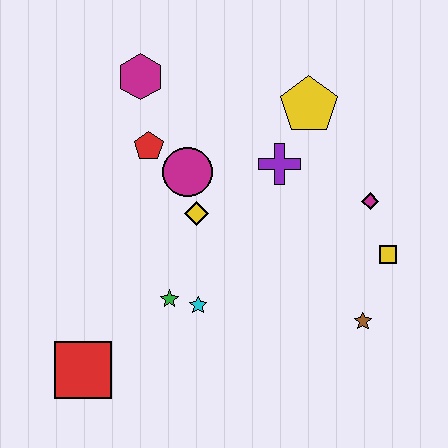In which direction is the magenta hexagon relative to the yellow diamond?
The magenta hexagon is above the yellow diamond.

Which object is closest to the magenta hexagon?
The red pentagon is closest to the magenta hexagon.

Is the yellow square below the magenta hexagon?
Yes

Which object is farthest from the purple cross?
The red square is farthest from the purple cross.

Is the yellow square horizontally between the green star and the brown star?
No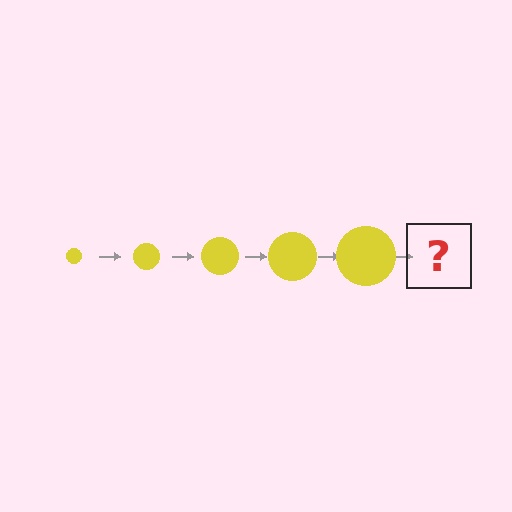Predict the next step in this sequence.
The next step is a yellow circle, larger than the previous one.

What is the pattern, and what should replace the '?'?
The pattern is that the circle gets progressively larger each step. The '?' should be a yellow circle, larger than the previous one.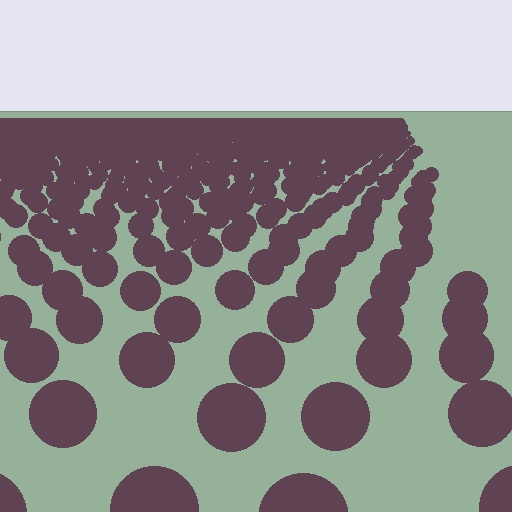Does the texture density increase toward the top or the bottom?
Density increases toward the top.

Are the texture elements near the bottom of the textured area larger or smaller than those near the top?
Larger. Near the bottom, elements are closer to the viewer and appear at a bigger on-screen size.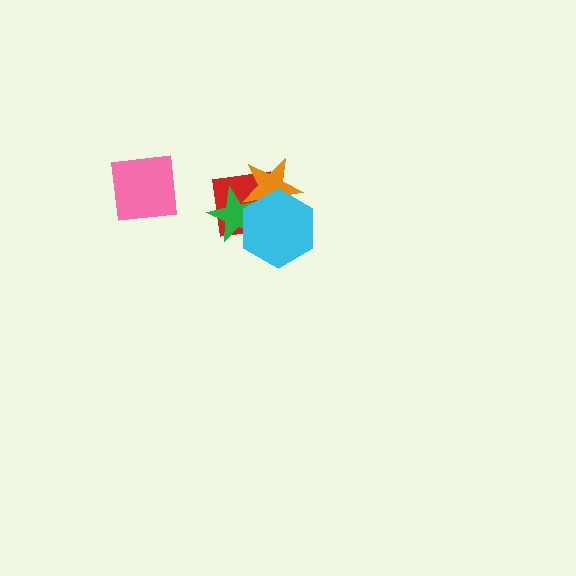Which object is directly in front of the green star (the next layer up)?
The orange star is directly in front of the green star.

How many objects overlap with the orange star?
3 objects overlap with the orange star.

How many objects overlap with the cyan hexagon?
3 objects overlap with the cyan hexagon.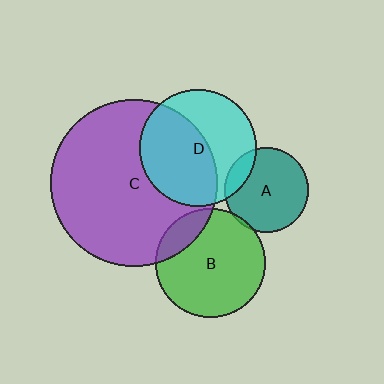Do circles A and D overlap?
Yes.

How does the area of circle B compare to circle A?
Approximately 1.7 times.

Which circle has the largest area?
Circle C (purple).